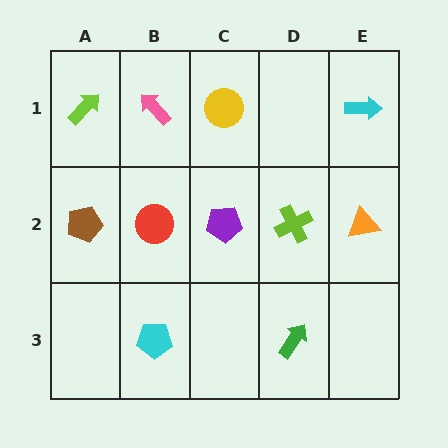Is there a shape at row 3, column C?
No, that cell is empty.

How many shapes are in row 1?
4 shapes.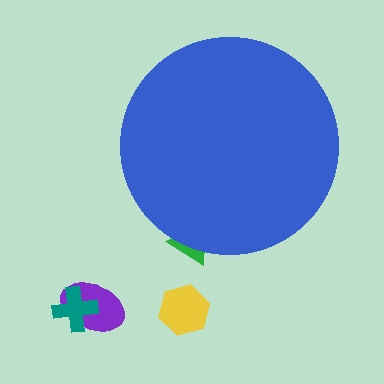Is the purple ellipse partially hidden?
No, the purple ellipse is fully visible.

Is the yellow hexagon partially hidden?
No, the yellow hexagon is fully visible.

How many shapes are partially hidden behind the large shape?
1 shape is partially hidden.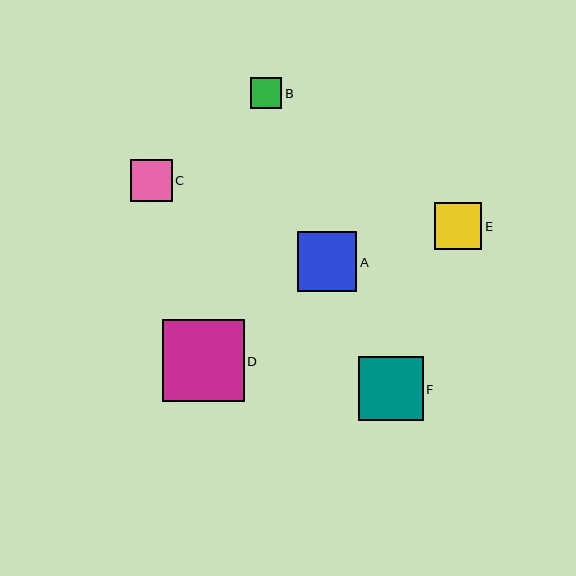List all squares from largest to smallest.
From largest to smallest: D, F, A, E, C, B.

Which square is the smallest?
Square B is the smallest with a size of approximately 31 pixels.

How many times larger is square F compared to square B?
Square F is approximately 2.1 times the size of square B.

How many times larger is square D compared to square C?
Square D is approximately 2.0 times the size of square C.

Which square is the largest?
Square D is the largest with a size of approximately 82 pixels.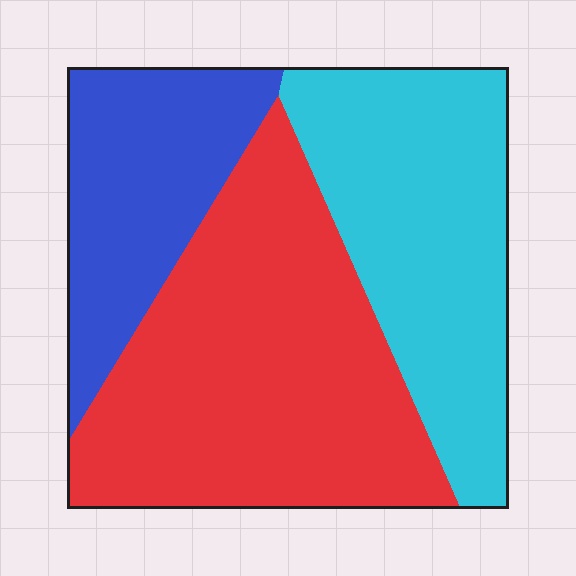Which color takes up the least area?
Blue, at roughly 20%.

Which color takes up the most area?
Red, at roughly 45%.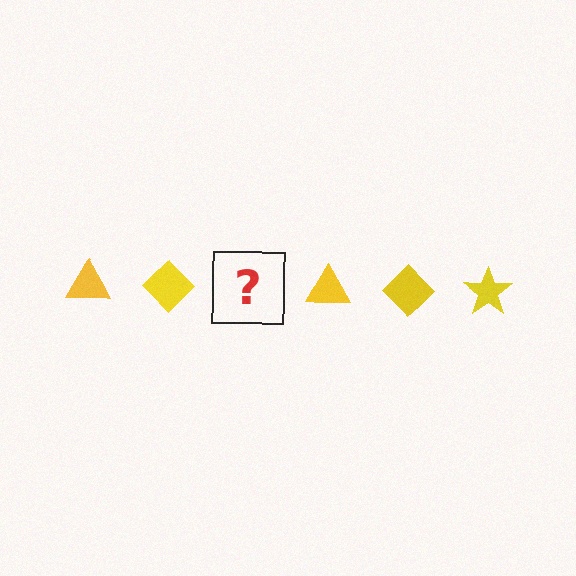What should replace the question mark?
The question mark should be replaced with a yellow star.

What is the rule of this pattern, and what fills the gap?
The rule is that the pattern cycles through triangle, diamond, star shapes in yellow. The gap should be filled with a yellow star.